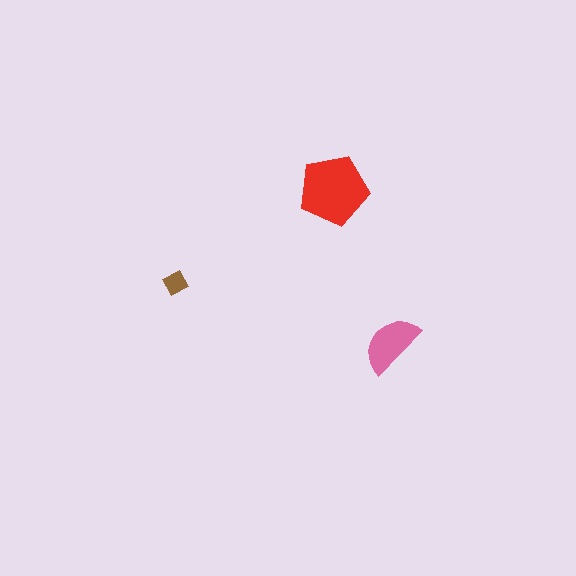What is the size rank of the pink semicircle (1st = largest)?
2nd.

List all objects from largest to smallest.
The red pentagon, the pink semicircle, the brown diamond.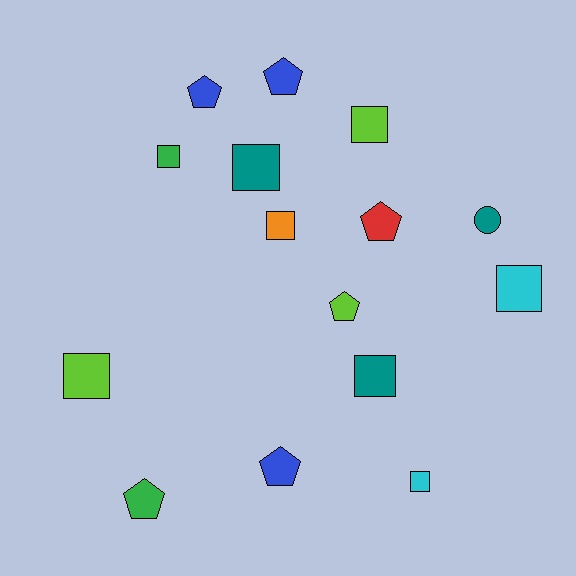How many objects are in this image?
There are 15 objects.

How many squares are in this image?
There are 8 squares.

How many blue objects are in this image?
There are 3 blue objects.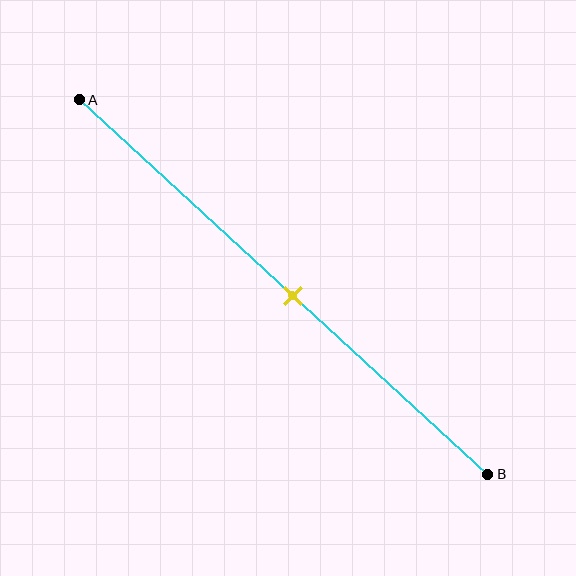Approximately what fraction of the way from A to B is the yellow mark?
The yellow mark is approximately 50% of the way from A to B.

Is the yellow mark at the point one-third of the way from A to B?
No, the mark is at about 50% from A, not at the 33% one-third point.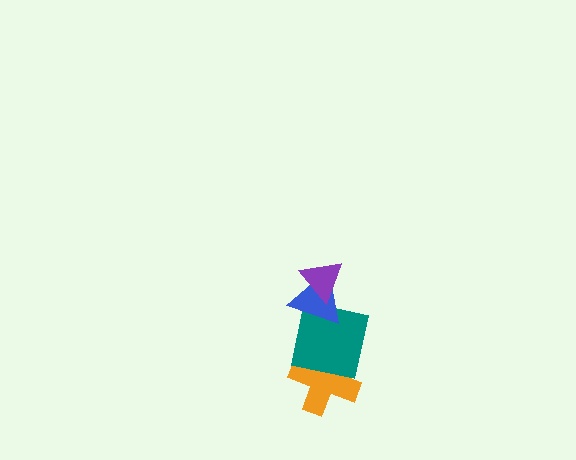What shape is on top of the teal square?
The blue triangle is on top of the teal square.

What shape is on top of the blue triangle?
The purple triangle is on top of the blue triangle.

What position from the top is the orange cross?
The orange cross is 4th from the top.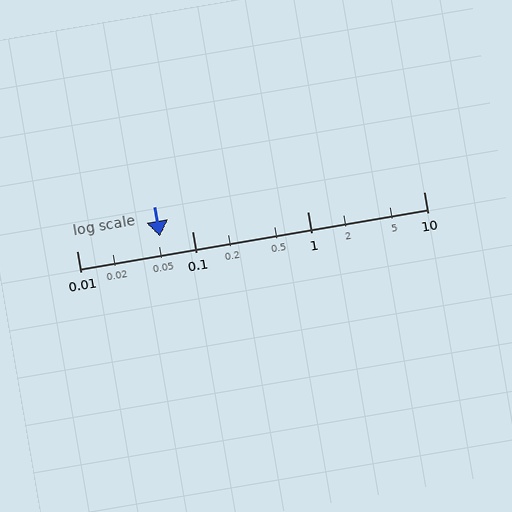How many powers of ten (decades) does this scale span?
The scale spans 3 decades, from 0.01 to 10.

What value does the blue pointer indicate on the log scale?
The pointer indicates approximately 0.053.